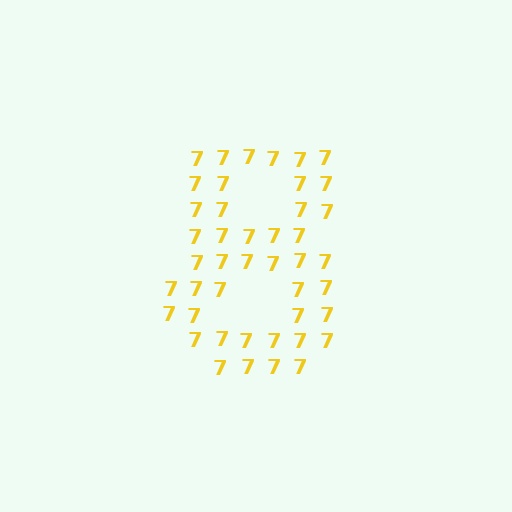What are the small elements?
The small elements are digit 7's.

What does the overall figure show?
The overall figure shows the digit 8.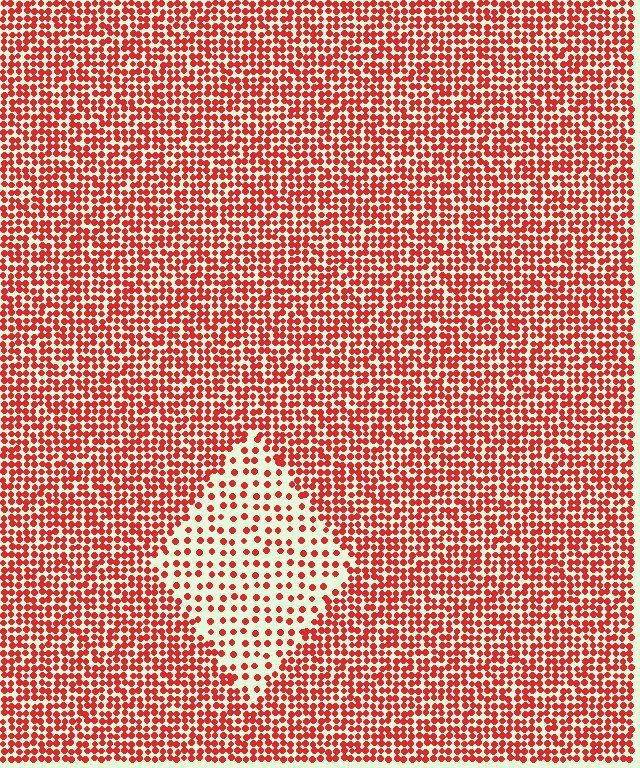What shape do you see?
I see a diamond.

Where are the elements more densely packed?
The elements are more densely packed outside the diamond boundary.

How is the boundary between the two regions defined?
The boundary is defined by a change in element density (approximately 2.3x ratio). All elements are the same color, size, and shape.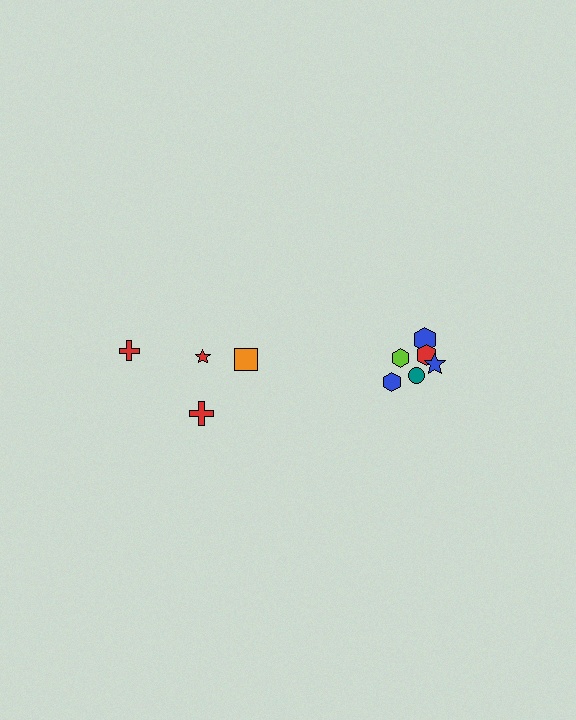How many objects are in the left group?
There are 4 objects.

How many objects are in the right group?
There are 6 objects.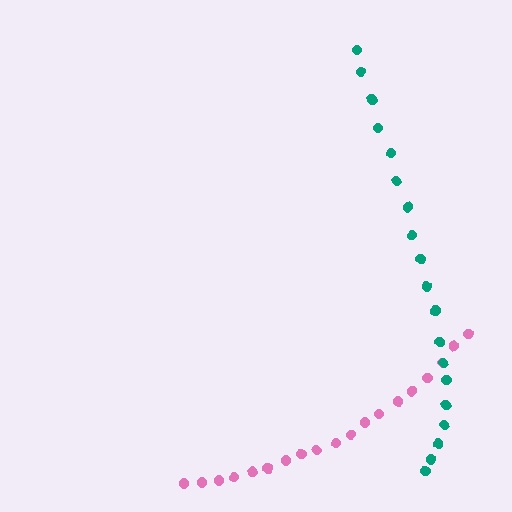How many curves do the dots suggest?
There are 2 distinct paths.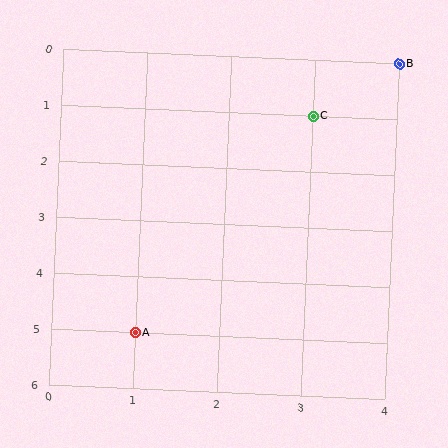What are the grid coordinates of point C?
Point C is at grid coordinates (3, 1).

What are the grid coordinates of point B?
Point B is at grid coordinates (4, 0).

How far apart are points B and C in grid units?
Points B and C are 1 column and 1 row apart (about 1.4 grid units diagonally).